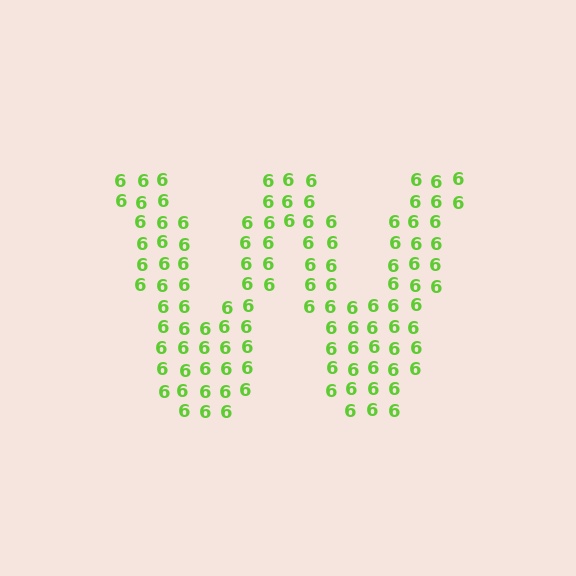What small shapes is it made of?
It is made of small digit 6's.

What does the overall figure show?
The overall figure shows the letter W.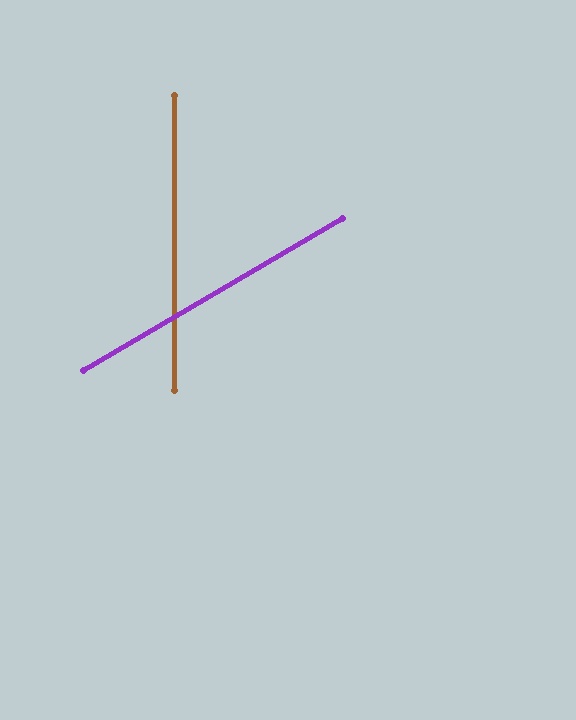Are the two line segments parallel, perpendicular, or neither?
Neither parallel nor perpendicular — they differ by about 59°.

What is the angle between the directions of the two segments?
Approximately 59 degrees.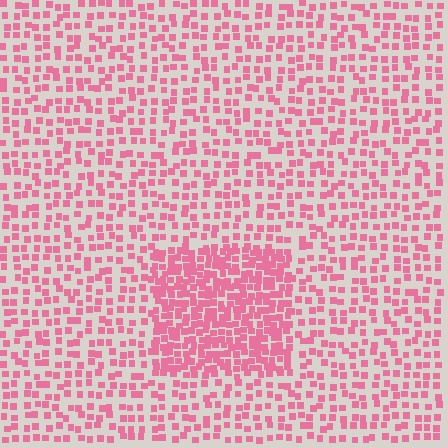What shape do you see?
I see a rectangle.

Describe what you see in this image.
The image contains small pink elements arranged at two different densities. A rectangle-shaped region is visible where the elements are more densely packed than the surrounding area.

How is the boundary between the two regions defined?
The boundary is defined by a change in element density (approximately 2.1x ratio). All elements are the same color, size, and shape.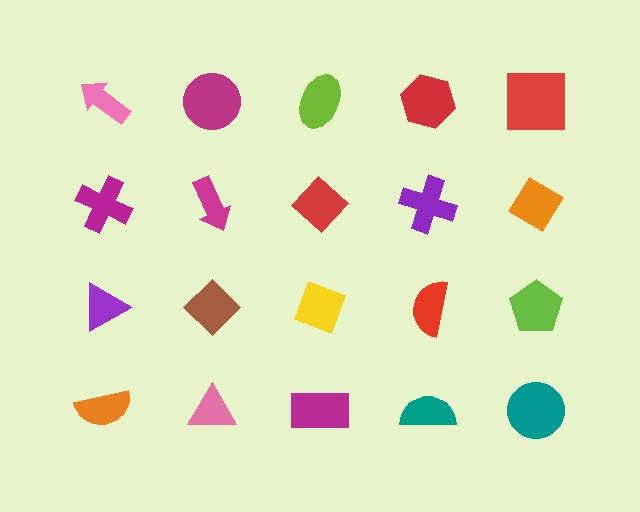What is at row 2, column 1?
A magenta cross.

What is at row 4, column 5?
A teal circle.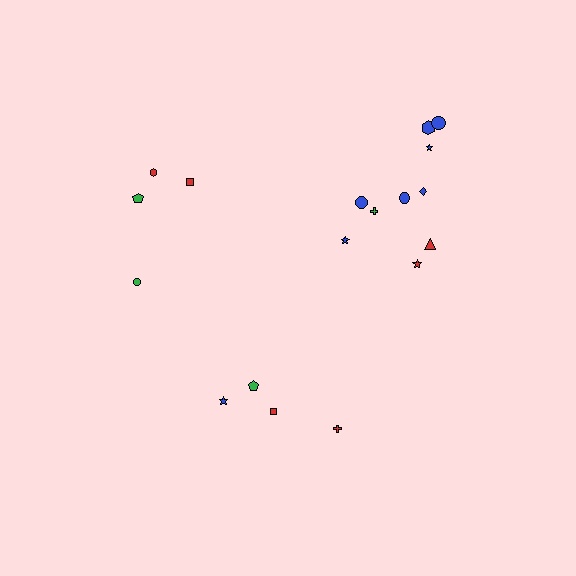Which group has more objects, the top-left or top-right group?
The top-right group.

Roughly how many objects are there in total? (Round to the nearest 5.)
Roughly 20 objects in total.